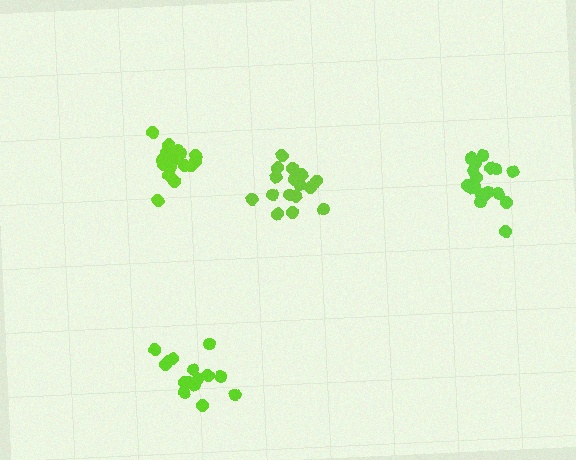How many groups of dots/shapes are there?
There are 4 groups.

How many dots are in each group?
Group 1: 15 dots, Group 2: 19 dots, Group 3: 16 dots, Group 4: 18 dots (68 total).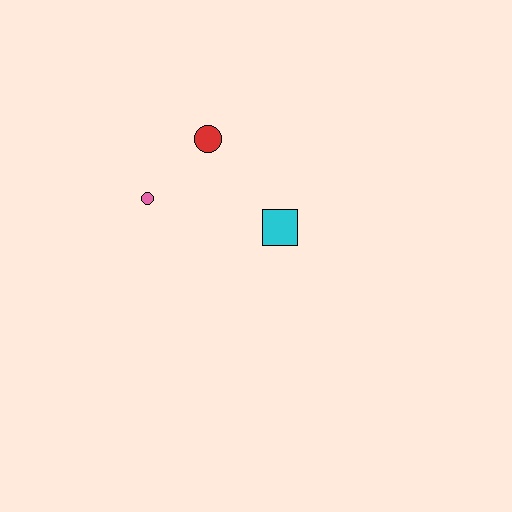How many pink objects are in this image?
There is 1 pink object.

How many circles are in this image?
There are 2 circles.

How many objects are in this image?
There are 3 objects.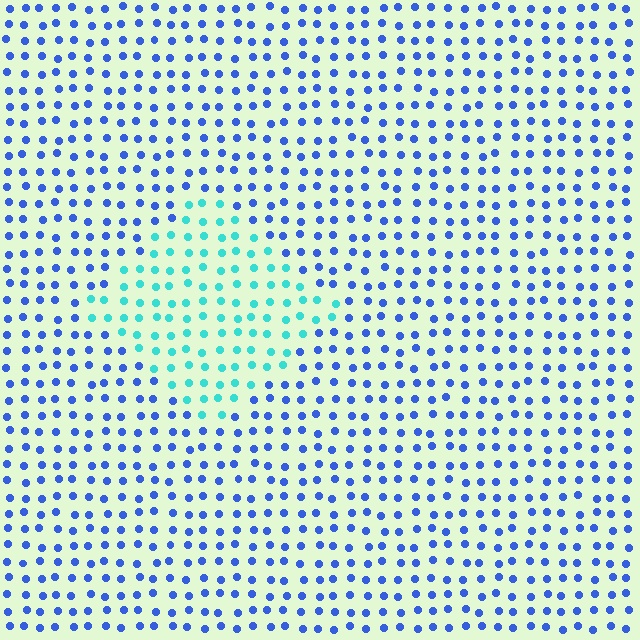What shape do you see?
I see a diamond.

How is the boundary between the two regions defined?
The boundary is defined purely by a slight shift in hue (about 50 degrees). Spacing, size, and orientation are identical on both sides.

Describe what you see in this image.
The image is filled with small blue elements in a uniform arrangement. A diamond-shaped region is visible where the elements are tinted to a slightly different hue, forming a subtle color boundary.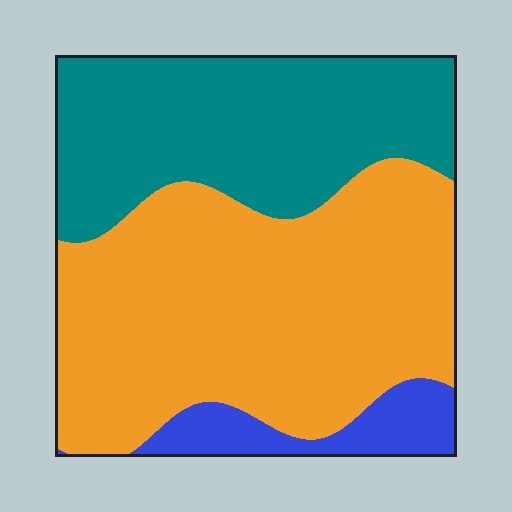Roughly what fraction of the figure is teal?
Teal takes up about three eighths (3/8) of the figure.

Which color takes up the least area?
Blue, at roughly 10%.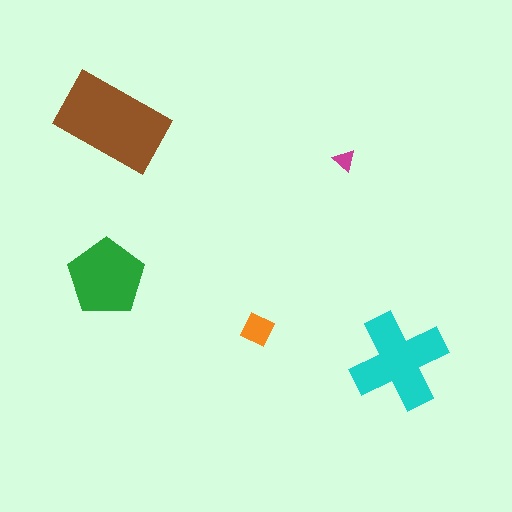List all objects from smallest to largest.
The magenta triangle, the orange diamond, the green pentagon, the cyan cross, the brown rectangle.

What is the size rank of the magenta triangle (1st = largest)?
5th.